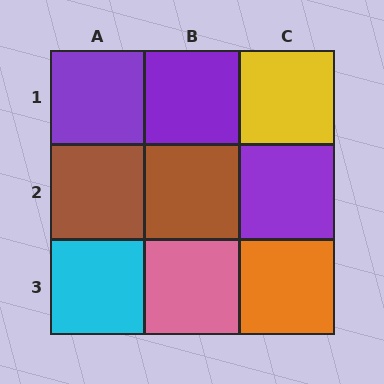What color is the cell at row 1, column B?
Purple.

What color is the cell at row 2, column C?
Purple.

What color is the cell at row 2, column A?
Brown.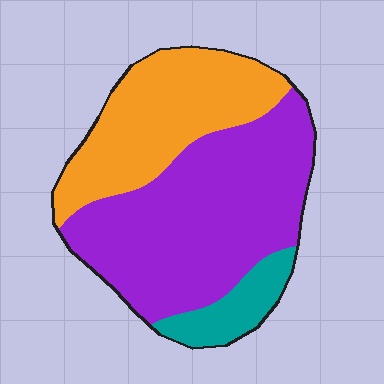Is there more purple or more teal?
Purple.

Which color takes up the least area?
Teal, at roughly 10%.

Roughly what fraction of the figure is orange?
Orange covers around 35% of the figure.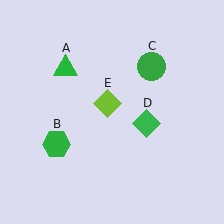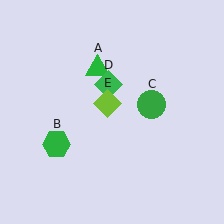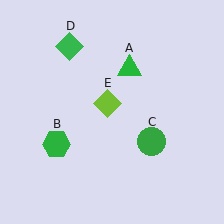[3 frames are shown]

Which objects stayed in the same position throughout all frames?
Green hexagon (object B) and lime diamond (object E) remained stationary.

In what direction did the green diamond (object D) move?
The green diamond (object D) moved up and to the left.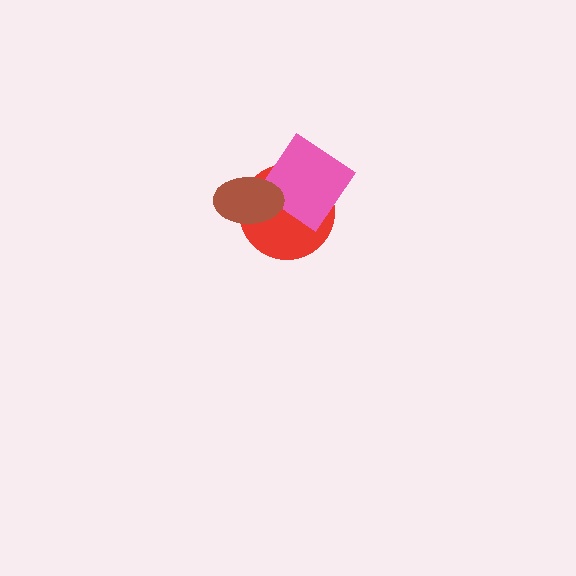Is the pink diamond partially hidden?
Yes, it is partially covered by another shape.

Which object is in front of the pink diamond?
The brown ellipse is in front of the pink diamond.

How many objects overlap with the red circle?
2 objects overlap with the red circle.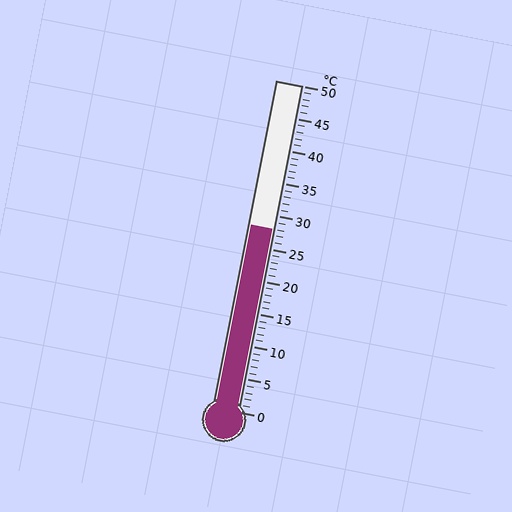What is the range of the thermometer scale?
The thermometer scale ranges from 0°C to 50°C.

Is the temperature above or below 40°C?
The temperature is below 40°C.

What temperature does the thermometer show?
The thermometer shows approximately 28°C.